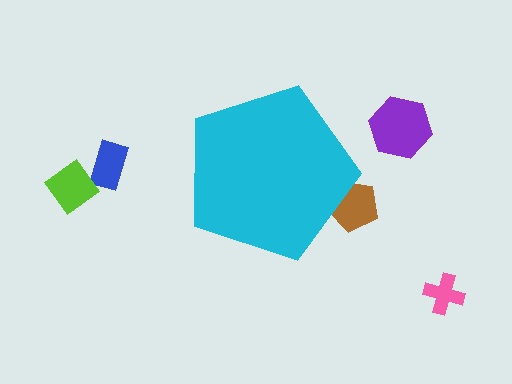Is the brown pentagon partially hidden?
Yes, the brown pentagon is partially hidden behind the cyan pentagon.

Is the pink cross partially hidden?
No, the pink cross is fully visible.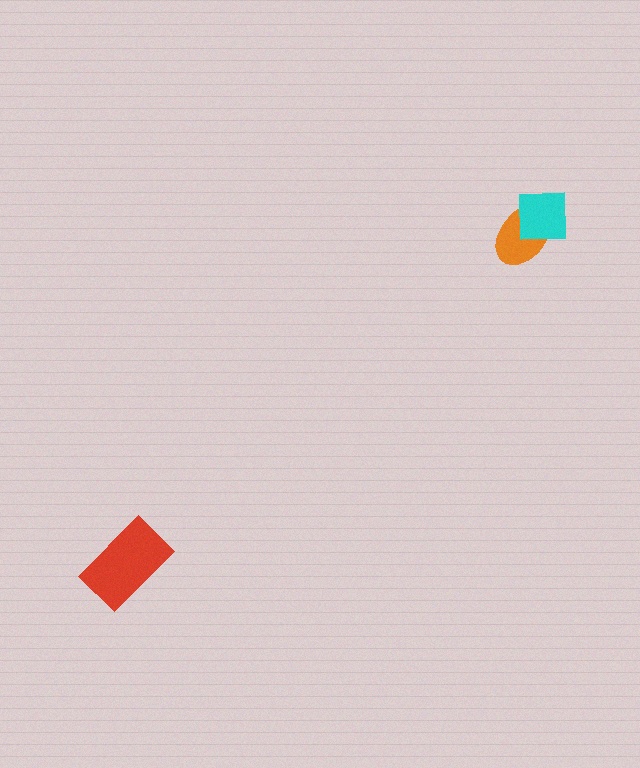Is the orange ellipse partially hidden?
Yes, it is partially covered by another shape.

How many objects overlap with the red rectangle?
0 objects overlap with the red rectangle.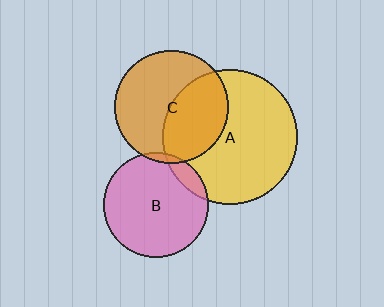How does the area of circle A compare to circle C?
Approximately 1.4 times.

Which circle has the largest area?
Circle A (yellow).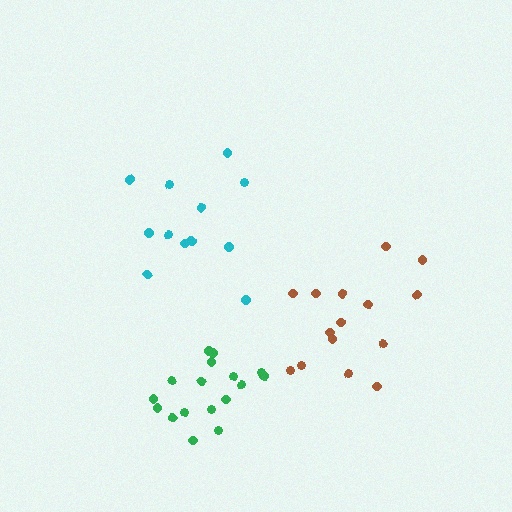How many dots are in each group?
Group 1: 12 dots, Group 2: 17 dots, Group 3: 15 dots (44 total).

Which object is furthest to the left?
The green cluster is leftmost.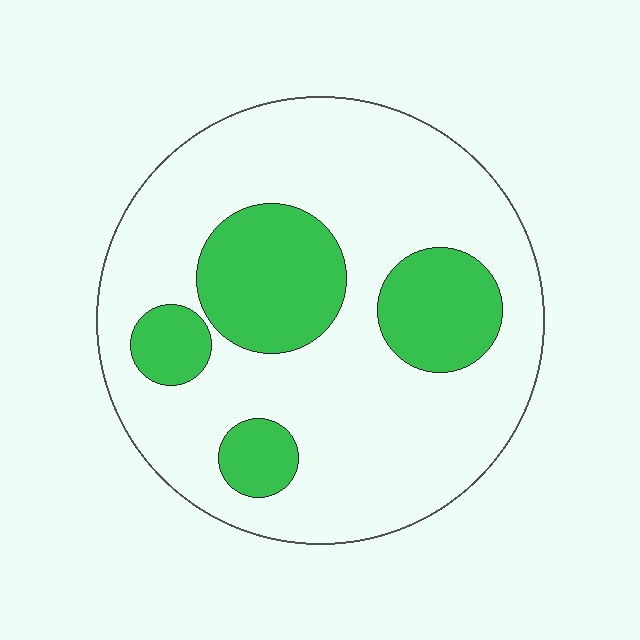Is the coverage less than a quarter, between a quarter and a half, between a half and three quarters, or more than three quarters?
Between a quarter and a half.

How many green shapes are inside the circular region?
4.